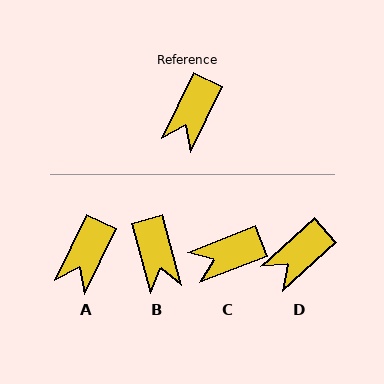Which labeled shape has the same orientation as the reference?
A.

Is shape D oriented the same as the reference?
No, it is off by about 22 degrees.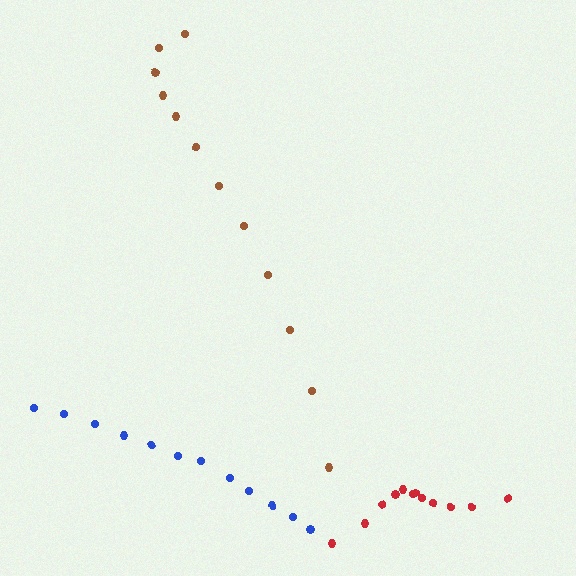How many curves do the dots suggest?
There are 3 distinct paths.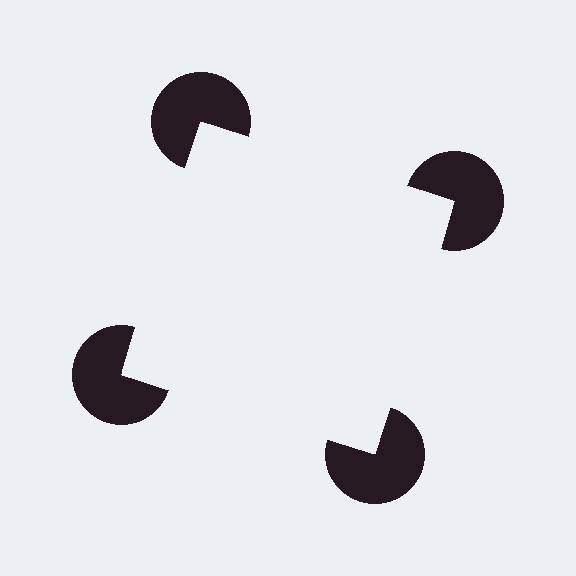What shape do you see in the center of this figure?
An illusory square — its edges are inferred from the aligned wedge cuts in the pac-man discs, not physically drawn.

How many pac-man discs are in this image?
There are 4 — one at each vertex of the illusory square.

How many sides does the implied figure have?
4 sides.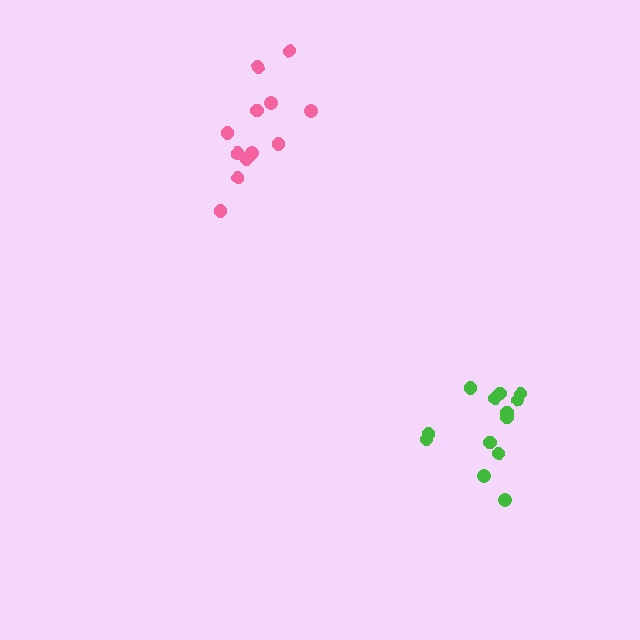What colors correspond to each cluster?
The clusters are colored: pink, green.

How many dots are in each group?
Group 1: 13 dots, Group 2: 13 dots (26 total).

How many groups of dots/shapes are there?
There are 2 groups.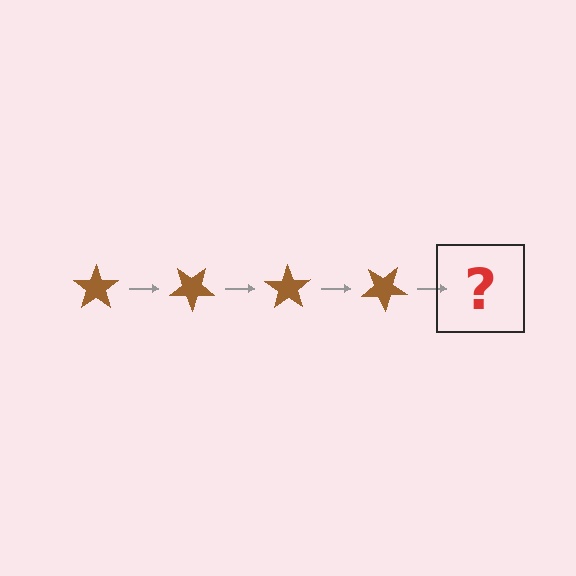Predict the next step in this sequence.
The next step is a brown star rotated 140 degrees.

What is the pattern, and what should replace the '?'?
The pattern is that the star rotates 35 degrees each step. The '?' should be a brown star rotated 140 degrees.